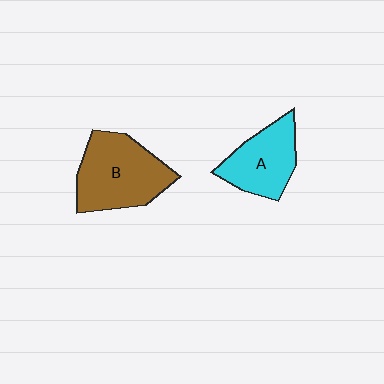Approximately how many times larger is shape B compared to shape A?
Approximately 1.4 times.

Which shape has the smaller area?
Shape A (cyan).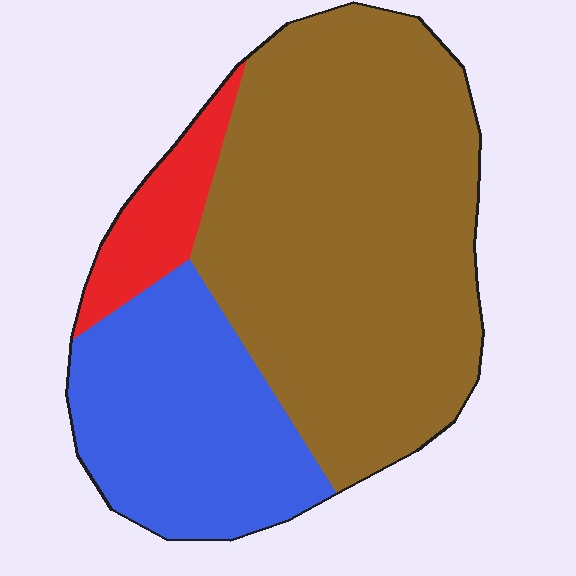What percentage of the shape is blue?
Blue covers 28% of the shape.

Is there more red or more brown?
Brown.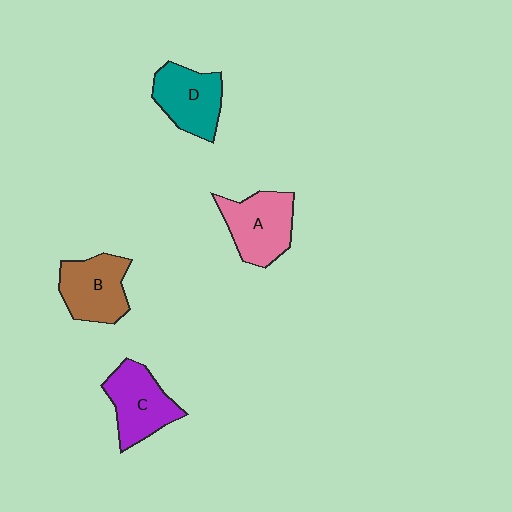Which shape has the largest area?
Shape A (pink).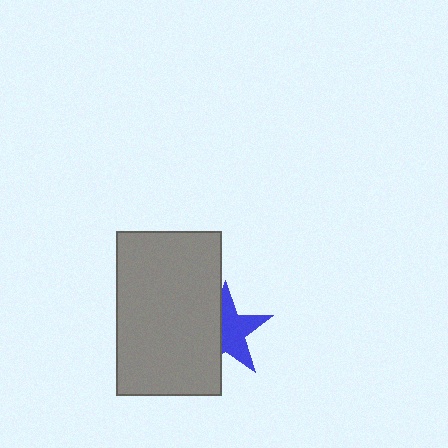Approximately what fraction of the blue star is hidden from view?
Roughly 41% of the blue star is hidden behind the gray rectangle.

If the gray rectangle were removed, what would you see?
You would see the complete blue star.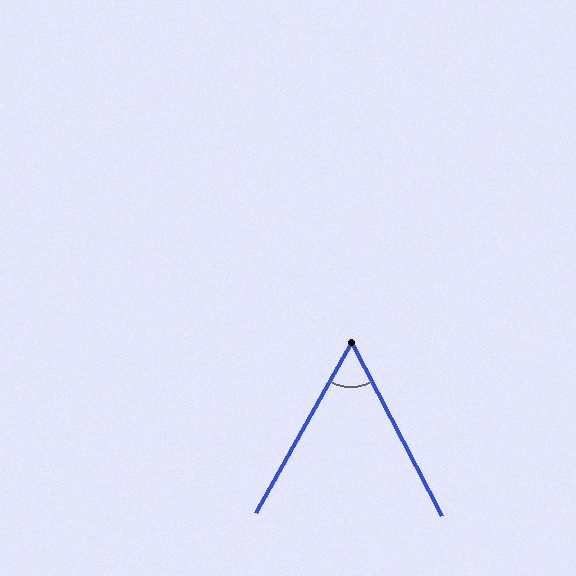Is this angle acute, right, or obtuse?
It is acute.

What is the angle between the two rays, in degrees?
Approximately 57 degrees.